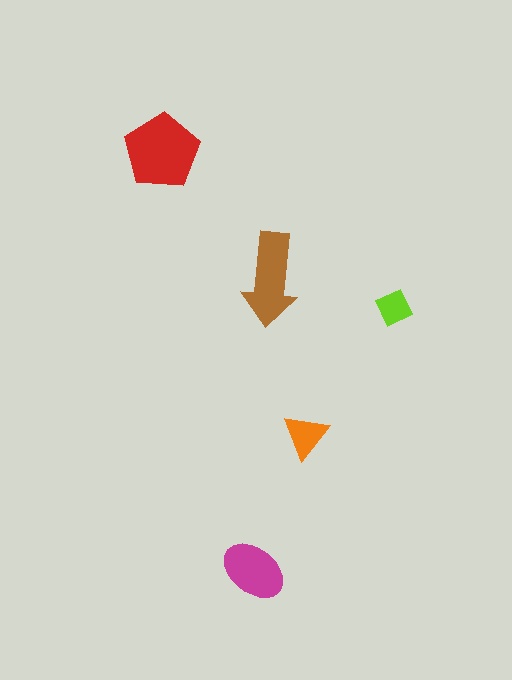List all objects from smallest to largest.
The lime square, the orange triangle, the magenta ellipse, the brown arrow, the red pentagon.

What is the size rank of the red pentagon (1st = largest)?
1st.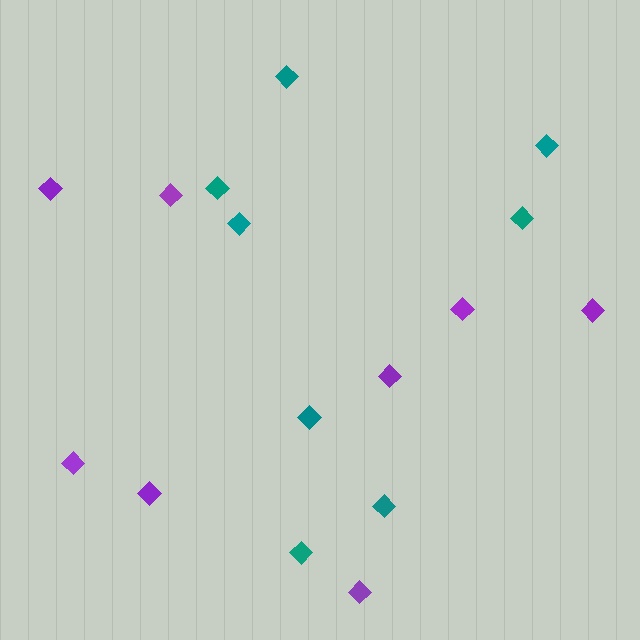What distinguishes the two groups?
There are 2 groups: one group of teal diamonds (8) and one group of purple diamonds (8).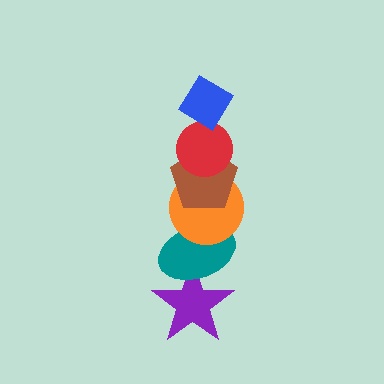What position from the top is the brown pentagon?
The brown pentagon is 3rd from the top.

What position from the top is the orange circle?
The orange circle is 4th from the top.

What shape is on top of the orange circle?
The brown pentagon is on top of the orange circle.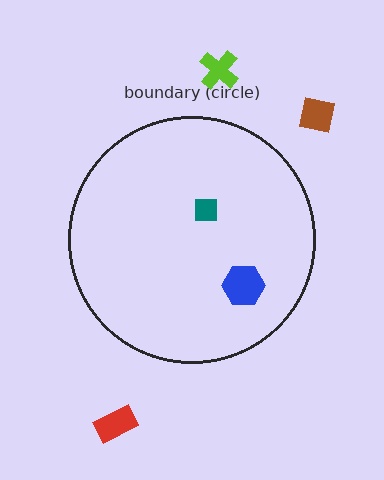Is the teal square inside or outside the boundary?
Inside.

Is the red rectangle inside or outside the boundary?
Outside.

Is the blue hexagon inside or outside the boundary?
Inside.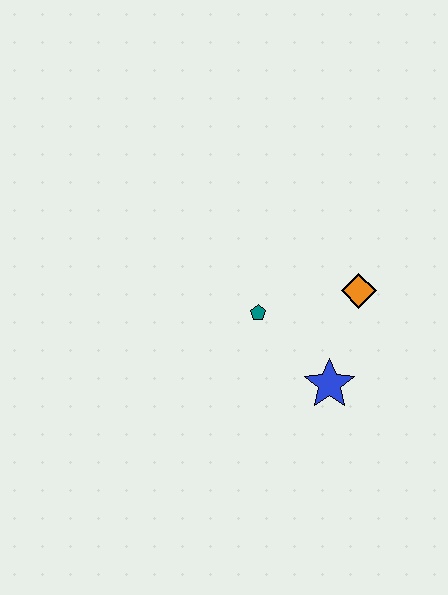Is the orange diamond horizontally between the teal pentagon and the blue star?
No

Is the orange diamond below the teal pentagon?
No